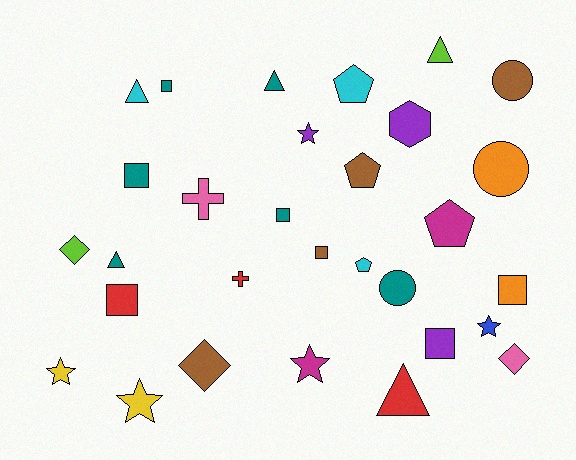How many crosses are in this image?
There are 2 crosses.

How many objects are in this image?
There are 30 objects.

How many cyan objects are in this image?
There are 3 cyan objects.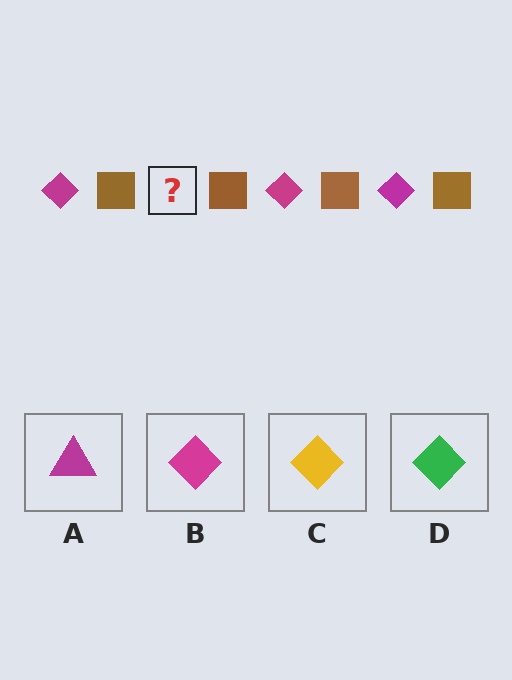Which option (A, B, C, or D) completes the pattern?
B.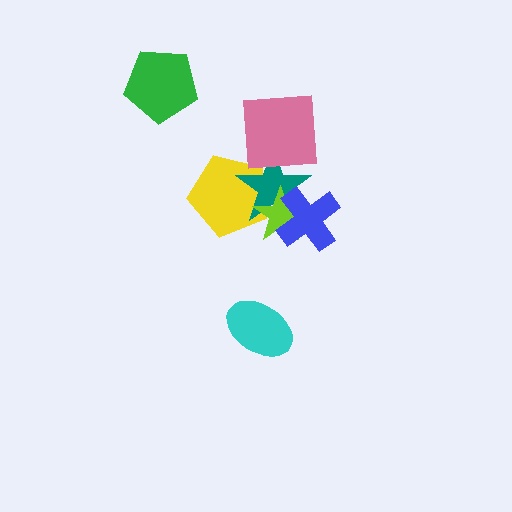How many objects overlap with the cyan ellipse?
0 objects overlap with the cyan ellipse.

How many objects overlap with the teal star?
4 objects overlap with the teal star.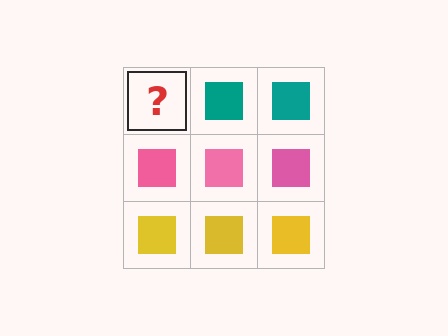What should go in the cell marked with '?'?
The missing cell should contain a teal square.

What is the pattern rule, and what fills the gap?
The rule is that each row has a consistent color. The gap should be filled with a teal square.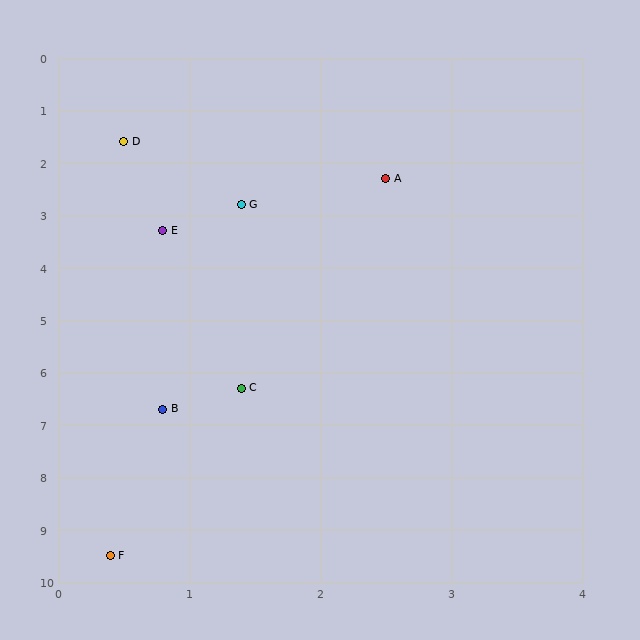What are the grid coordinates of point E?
Point E is at approximately (0.8, 3.3).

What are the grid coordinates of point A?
Point A is at approximately (2.5, 2.3).